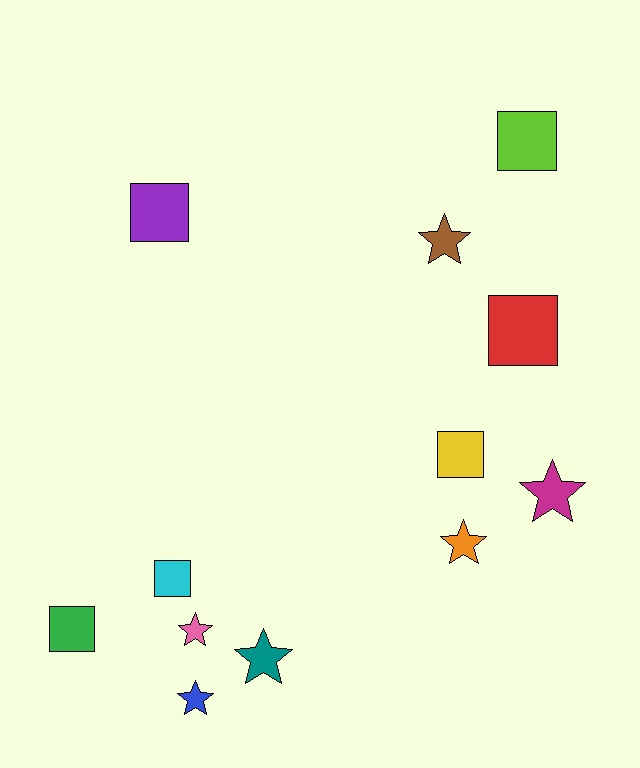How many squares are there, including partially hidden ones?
There are 6 squares.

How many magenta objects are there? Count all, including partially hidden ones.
There is 1 magenta object.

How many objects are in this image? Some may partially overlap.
There are 12 objects.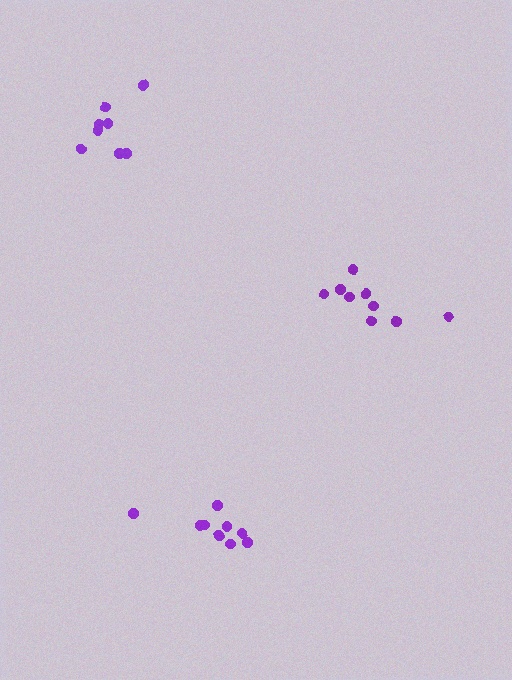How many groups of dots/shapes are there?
There are 3 groups.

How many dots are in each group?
Group 1: 9 dots, Group 2: 10 dots, Group 3: 8 dots (27 total).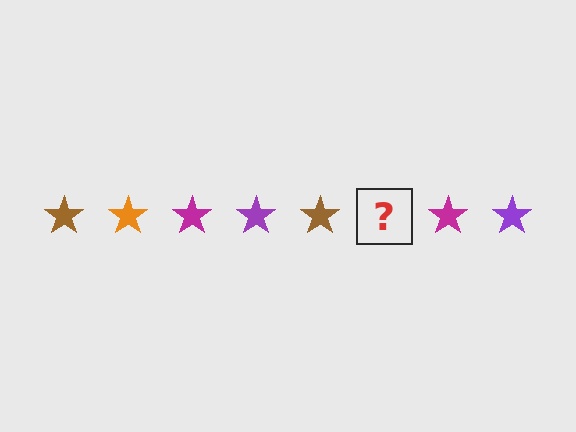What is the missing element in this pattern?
The missing element is an orange star.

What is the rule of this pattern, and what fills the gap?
The rule is that the pattern cycles through brown, orange, magenta, purple stars. The gap should be filled with an orange star.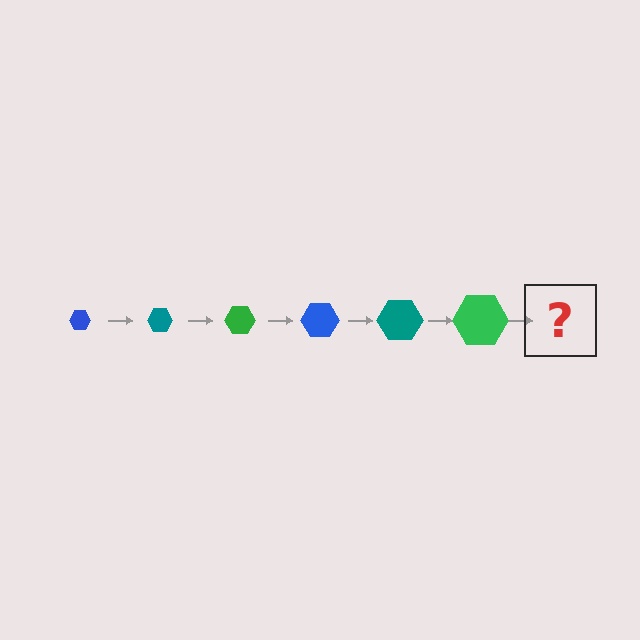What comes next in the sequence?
The next element should be a blue hexagon, larger than the previous one.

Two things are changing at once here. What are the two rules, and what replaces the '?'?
The two rules are that the hexagon grows larger each step and the color cycles through blue, teal, and green. The '?' should be a blue hexagon, larger than the previous one.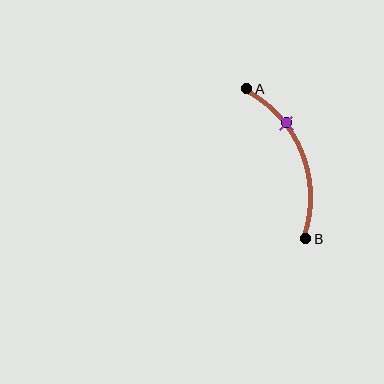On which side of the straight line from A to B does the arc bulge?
The arc bulges to the right of the straight line connecting A and B.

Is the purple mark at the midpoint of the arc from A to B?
No. The purple mark lies on the arc but is closer to endpoint A. The arc midpoint would be at the point on the curve equidistant along the arc from both A and B.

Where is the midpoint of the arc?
The arc midpoint is the point on the curve farthest from the straight line joining A and B. It sits to the right of that line.